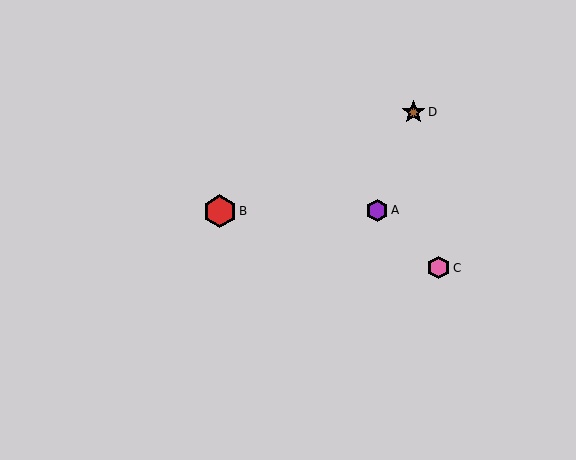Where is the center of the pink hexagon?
The center of the pink hexagon is at (438, 268).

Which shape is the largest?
The red hexagon (labeled B) is the largest.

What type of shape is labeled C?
Shape C is a pink hexagon.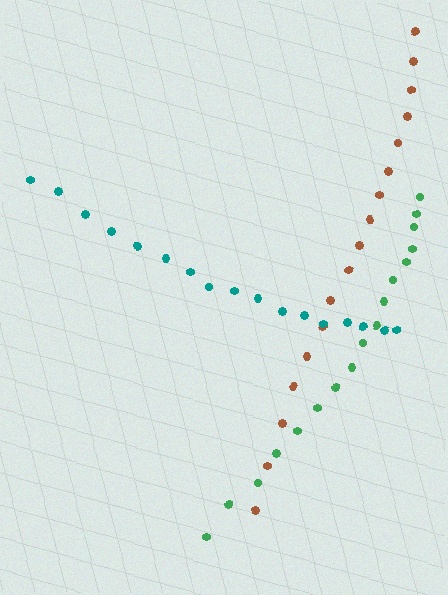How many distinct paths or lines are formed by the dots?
There are 3 distinct paths.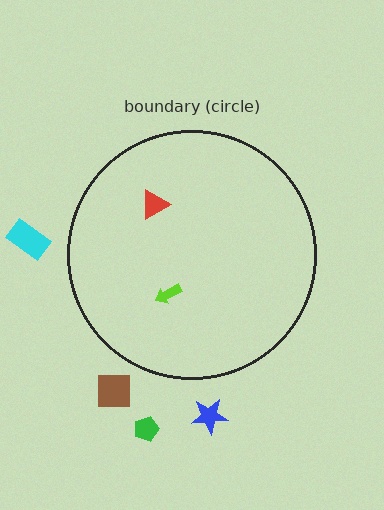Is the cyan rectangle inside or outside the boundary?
Outside.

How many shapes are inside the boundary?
2 inside, 4 outside.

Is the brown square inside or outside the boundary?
Outside.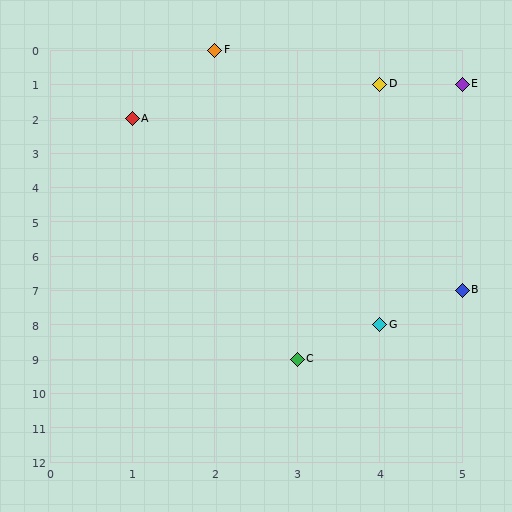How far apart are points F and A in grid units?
Points F and A are 1 column and 2 rows apart (about 2.2 grid units diagonally).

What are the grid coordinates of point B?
Point B is at grid coordinates (5, 7).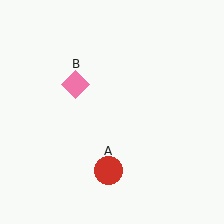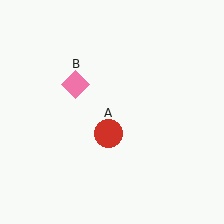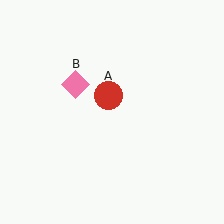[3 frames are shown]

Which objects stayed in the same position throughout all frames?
Pink diamond (object B) remained stationary.